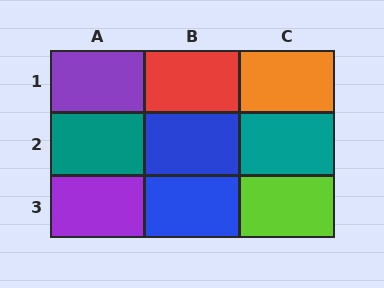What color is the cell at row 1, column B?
Red.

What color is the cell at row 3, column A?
Purple.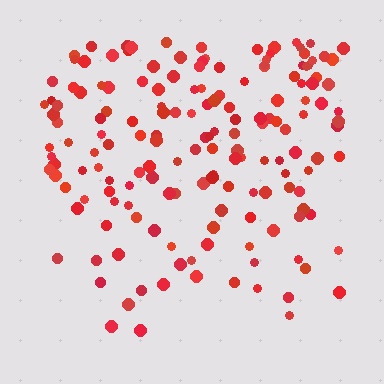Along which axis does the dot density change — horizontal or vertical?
Vertical.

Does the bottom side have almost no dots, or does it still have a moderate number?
Still a moderate number, just noticeably fewer than the top.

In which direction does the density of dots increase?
From bottom to top, with the top side densest.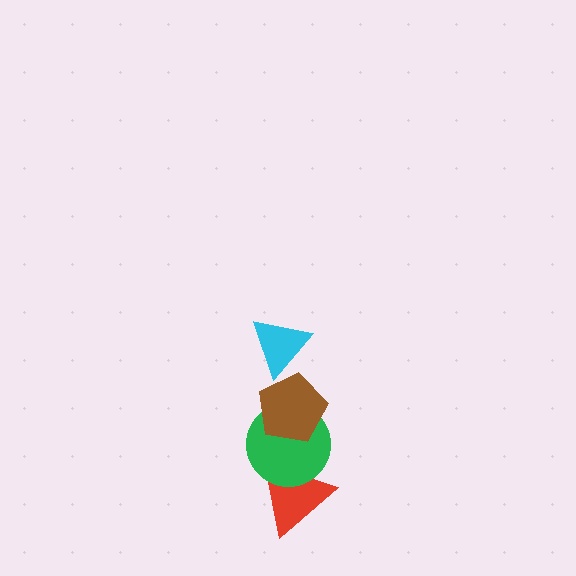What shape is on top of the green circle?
The brown pentagon is on top of the green circle.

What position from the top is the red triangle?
The red triangle is 4th from the top.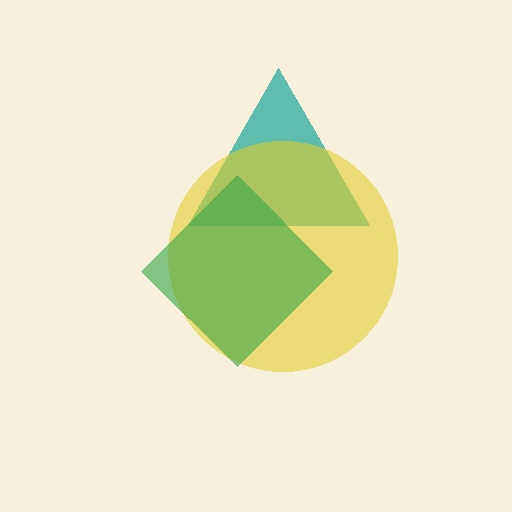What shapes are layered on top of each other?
The layered shapes are: a teal triangle, a yellow circle, a green diamond.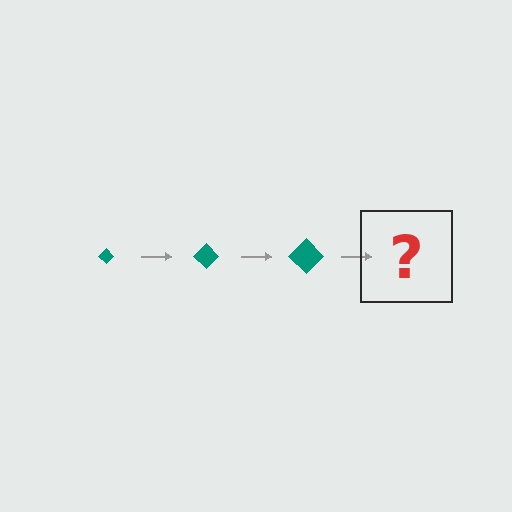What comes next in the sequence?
The next element should be a teal diamond, larger than the previous one.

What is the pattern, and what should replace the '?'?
The pattern is that the diamond gets progressively larger each step. The '?' should be a teal diamond, larger than the previous one.